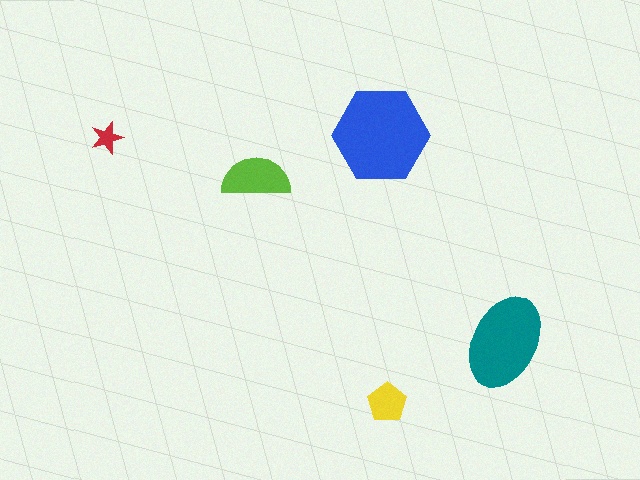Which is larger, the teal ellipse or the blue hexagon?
The blue hexagon.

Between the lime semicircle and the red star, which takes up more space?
The lime semicircle.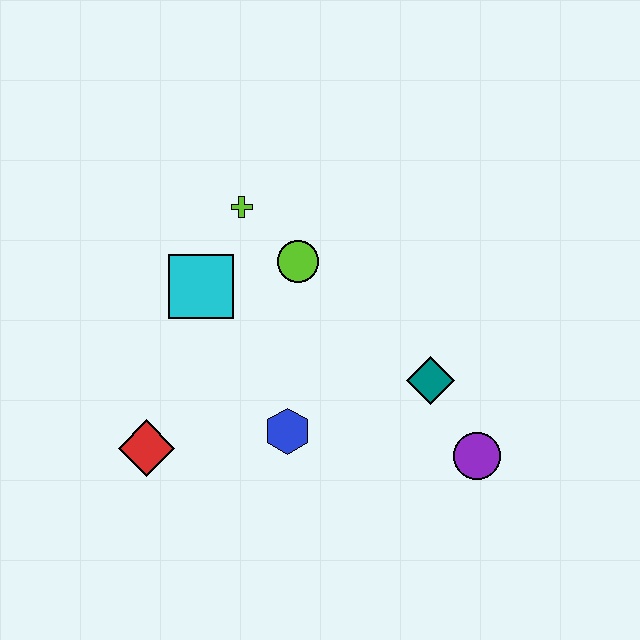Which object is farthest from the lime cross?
The purple circle is farthest from the lime cross.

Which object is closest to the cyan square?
The lime cross is closest to the cyan square.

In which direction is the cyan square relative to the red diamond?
The cyan square is above the red diamond.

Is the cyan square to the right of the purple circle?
No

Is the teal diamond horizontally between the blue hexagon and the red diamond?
No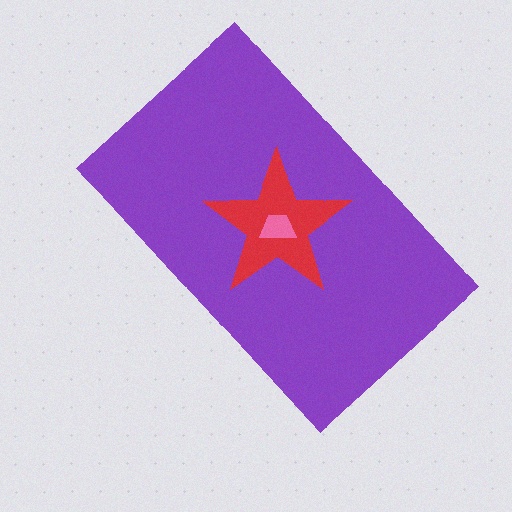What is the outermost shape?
The purple rectangle.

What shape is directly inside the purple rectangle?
The red star.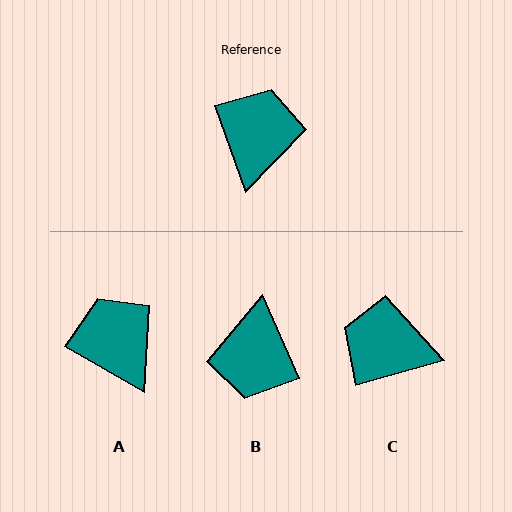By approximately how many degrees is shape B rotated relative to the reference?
Approximately 176 degrees clockwise.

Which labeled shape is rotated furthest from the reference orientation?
B, about 176 degrees away.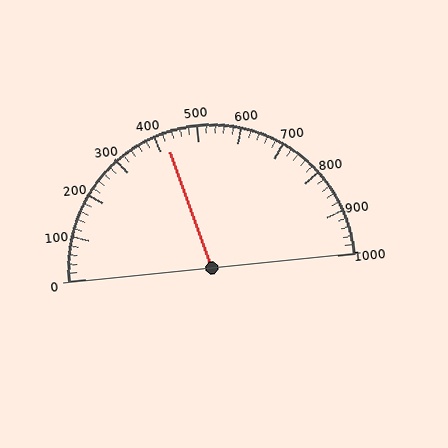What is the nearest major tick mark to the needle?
The nearest major tick mark is 400.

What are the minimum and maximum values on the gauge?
The gauge ranges from 0 to 1000.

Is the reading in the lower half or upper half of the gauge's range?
The reading is in the lower half of the range (0 to 1000).